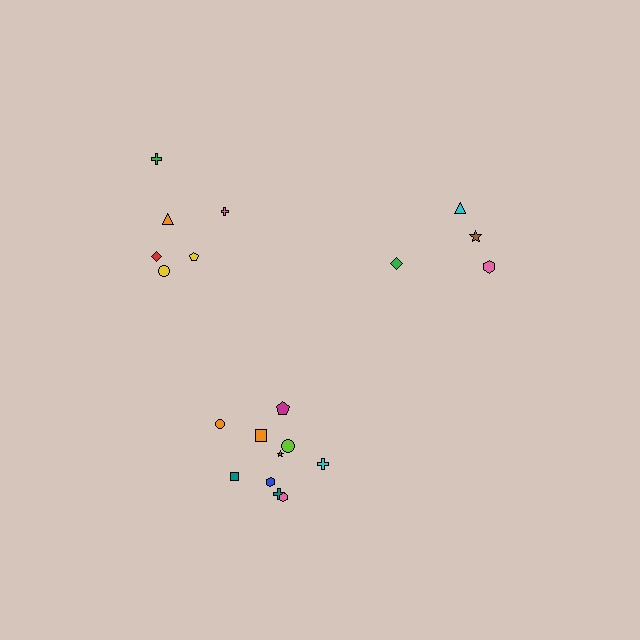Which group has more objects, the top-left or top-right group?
The top-left group.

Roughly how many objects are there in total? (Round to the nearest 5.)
Roughly 20 objects in total.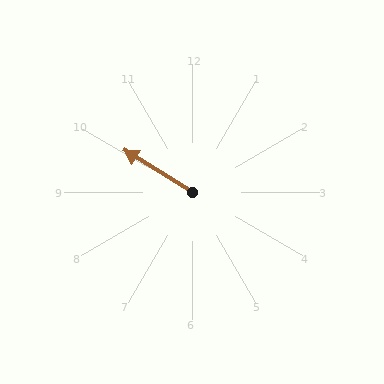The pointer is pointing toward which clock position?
Roughly 10 o'clock.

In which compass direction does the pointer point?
Northwest.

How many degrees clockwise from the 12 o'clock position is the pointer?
Approximately 302 degrees.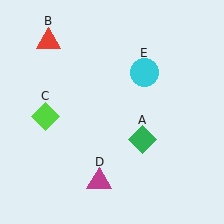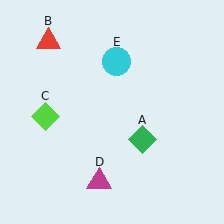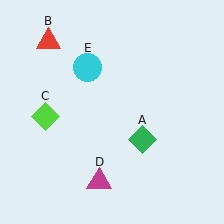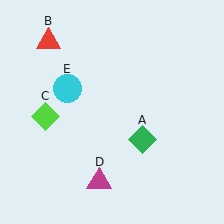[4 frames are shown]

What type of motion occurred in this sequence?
The cyan circle (object E) rotated counterclockwise around the center of the scene.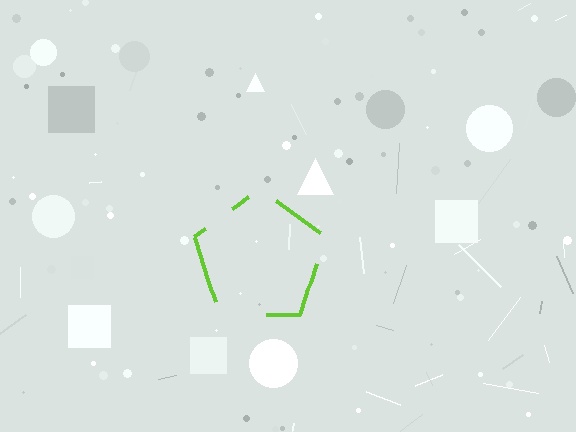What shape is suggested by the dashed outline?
The dashed outline suggests a pentagon.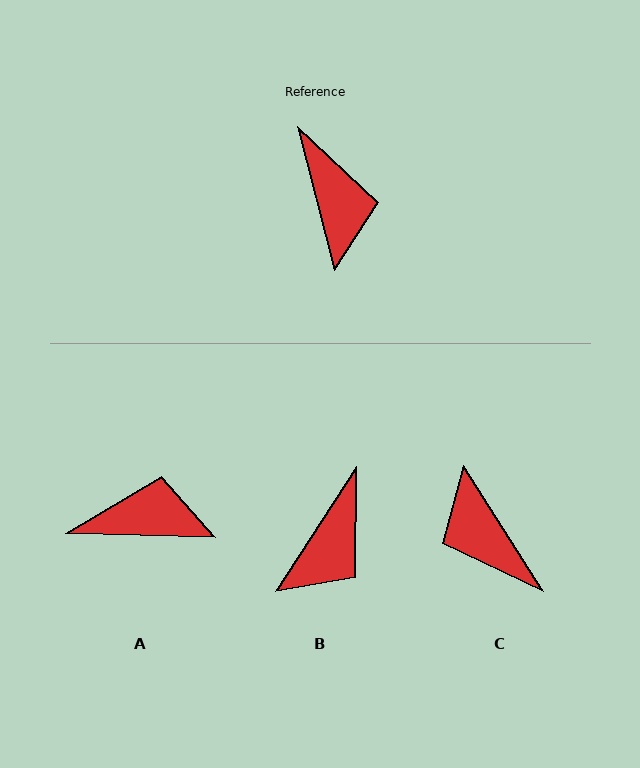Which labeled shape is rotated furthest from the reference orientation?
C, about 162 degrees away.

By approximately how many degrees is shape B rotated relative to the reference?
Approximately 47 degrees clockwise.